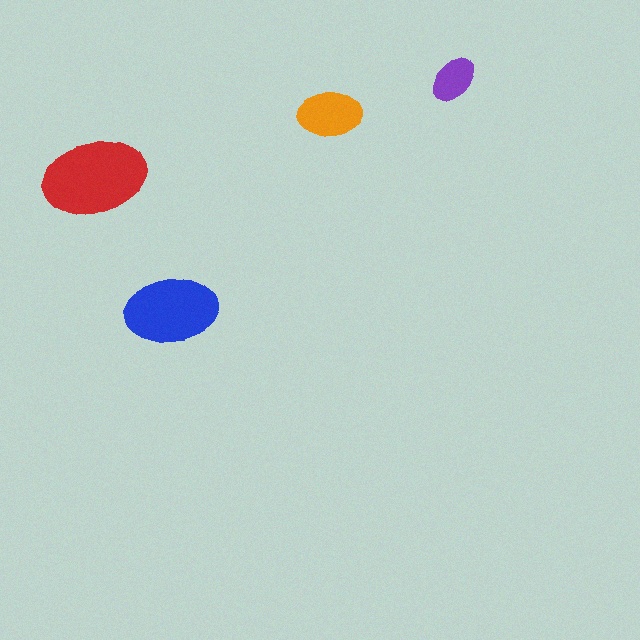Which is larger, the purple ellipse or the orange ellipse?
The orange one.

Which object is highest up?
The purple ellipse is topmost.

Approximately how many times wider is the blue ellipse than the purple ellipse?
About 2 times wider.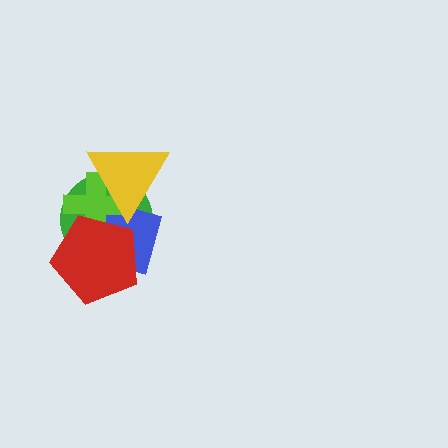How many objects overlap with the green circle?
4 objects overlap with the green circle.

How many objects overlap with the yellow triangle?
3 objects overlap with the yellow triangle.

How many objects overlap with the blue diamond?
4 objects overlap with the blue diamond.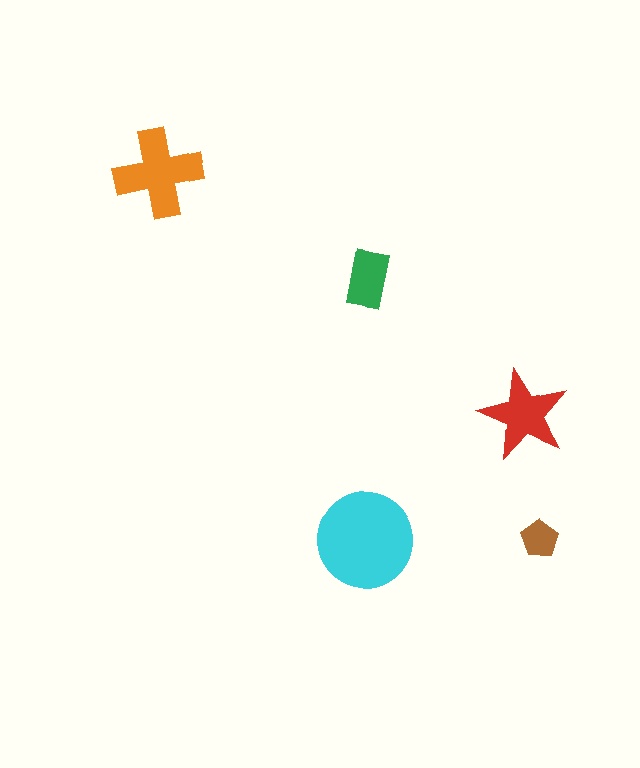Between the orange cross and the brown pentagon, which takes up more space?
The orange cross.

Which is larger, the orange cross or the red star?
The orange cross.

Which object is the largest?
The cyan circle.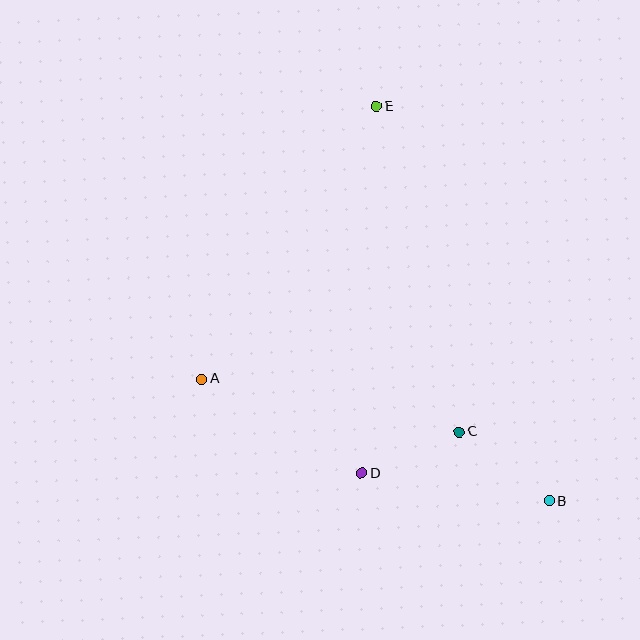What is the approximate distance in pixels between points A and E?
The distance between A and E is approximately 323 pixels.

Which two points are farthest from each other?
Points B and E are farthest from each other.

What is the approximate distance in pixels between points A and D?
The distance between A and D is approximately 186 pixels.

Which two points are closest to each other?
Points C and D are closest to each other.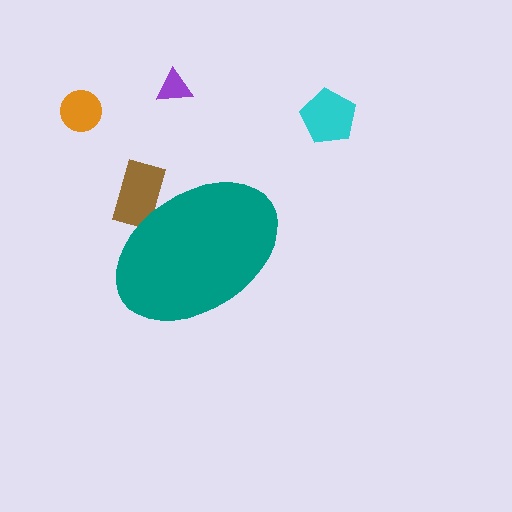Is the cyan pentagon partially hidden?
No, the cyan pentagon is fully visible.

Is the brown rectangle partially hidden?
Yes, the brown rectangle is partially hidden behind the teal ellipse.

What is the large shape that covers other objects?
A teal ellipse.